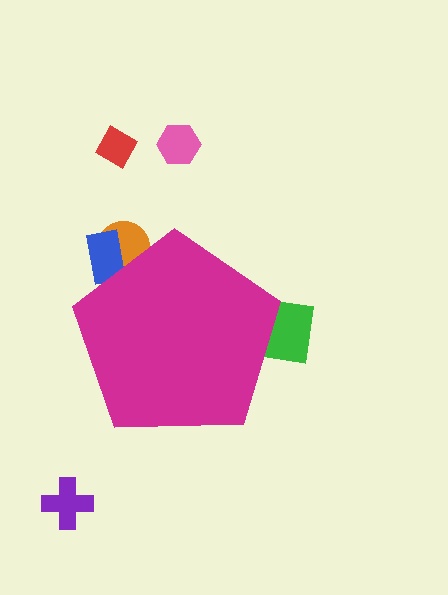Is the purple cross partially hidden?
No, the purple cross is fully visible.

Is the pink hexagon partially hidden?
No, the pink hexagon is fully visible.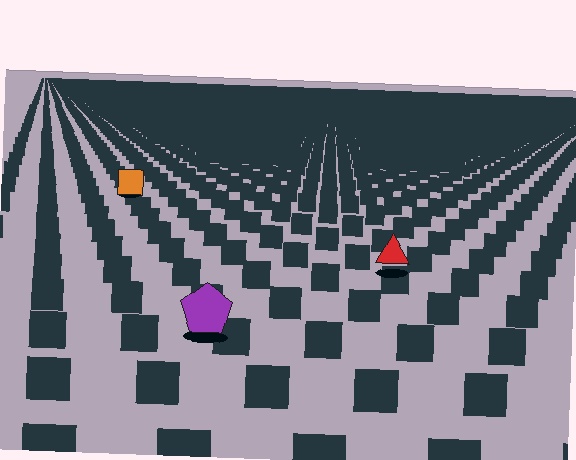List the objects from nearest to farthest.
From nearest to farthest: the purple pentagon, the red triangle, the orange square.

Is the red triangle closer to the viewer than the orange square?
Yes. The red triangle is closer — you can tell from the texture gradient: the ground texture is coarser near it.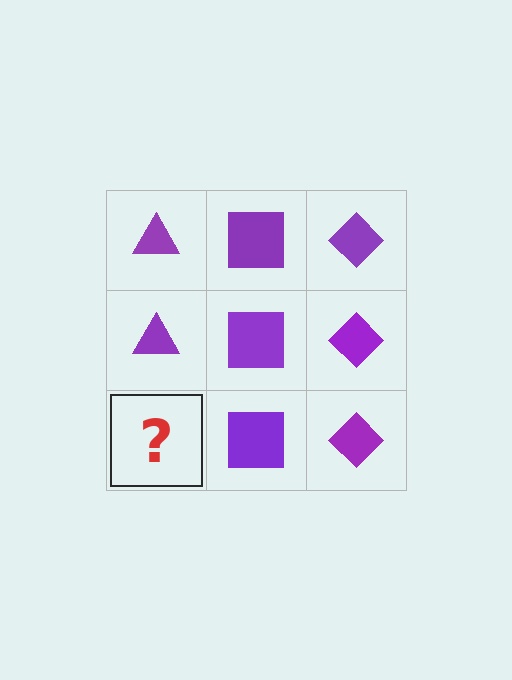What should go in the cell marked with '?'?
The missing cell should contain a purple triangle.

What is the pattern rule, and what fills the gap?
The rule is that each column has a consistent shape. The gap should be filled with a purple triangle.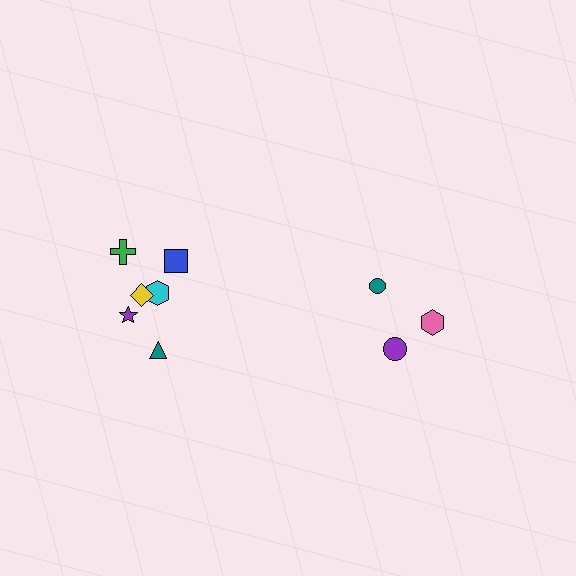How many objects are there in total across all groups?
There are 9 objects.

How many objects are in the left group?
There are 6 objects.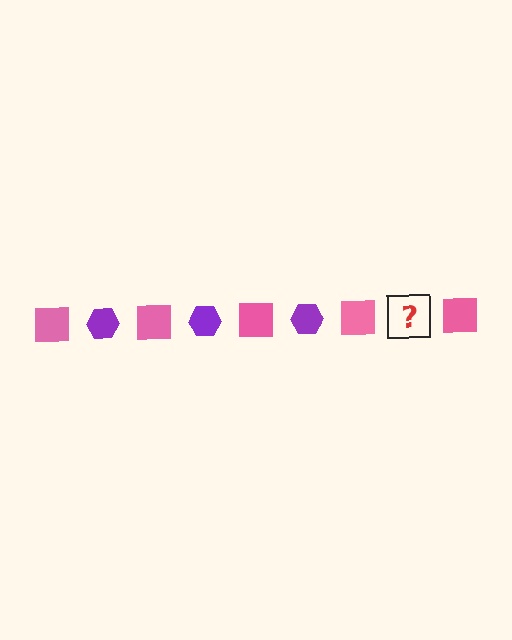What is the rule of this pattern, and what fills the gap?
The rule is that the pattern alternates between pink square and purple hexagon. The gap should be filled with a purple hexagon.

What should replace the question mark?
The question mark should be replaced with a purple hexagon.